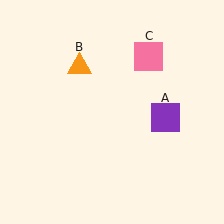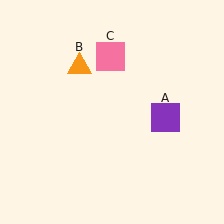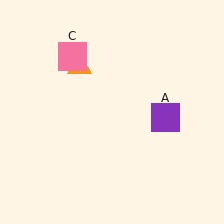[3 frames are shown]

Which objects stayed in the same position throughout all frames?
Purple square (object A) and orange triangle (object B) remained stationary.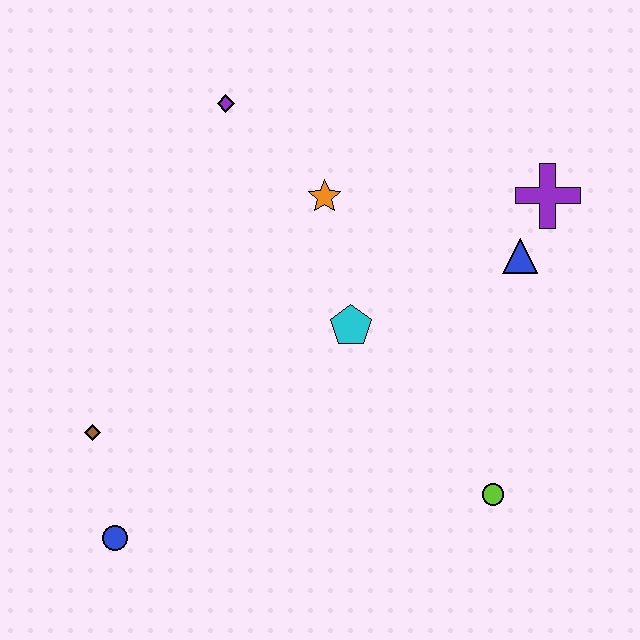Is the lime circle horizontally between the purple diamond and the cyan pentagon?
No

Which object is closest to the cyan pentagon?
The orange star is closest to the cyan pentagon.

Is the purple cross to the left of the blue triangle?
No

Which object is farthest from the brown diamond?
The purple cross is farthest from the brown diamond.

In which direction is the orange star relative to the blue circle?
The orange star is above the blue circle.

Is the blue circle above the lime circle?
No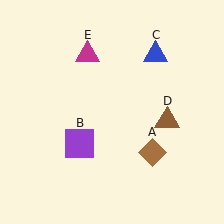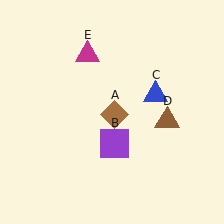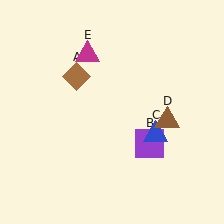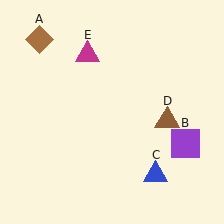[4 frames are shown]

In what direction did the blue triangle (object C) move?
The blue triangle (object C) moved down.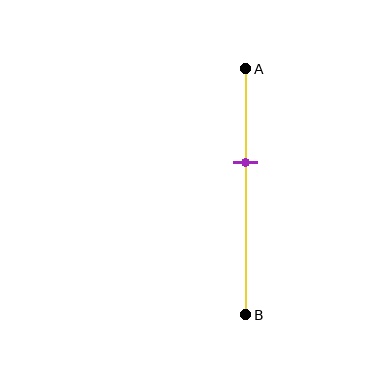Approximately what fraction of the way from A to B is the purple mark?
The purple mark is approximately 40% of the way from A to B.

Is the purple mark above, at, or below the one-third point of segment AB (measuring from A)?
The purple mark is below the one-third point of segment AB.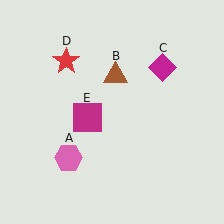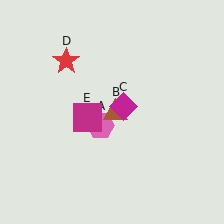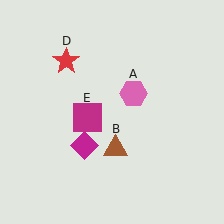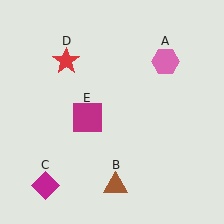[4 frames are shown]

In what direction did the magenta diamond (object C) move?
The magenta diamond (object C) moved down and to the left.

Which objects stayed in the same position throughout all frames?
Red star (object D) and magenta square (object E) remained stationary.